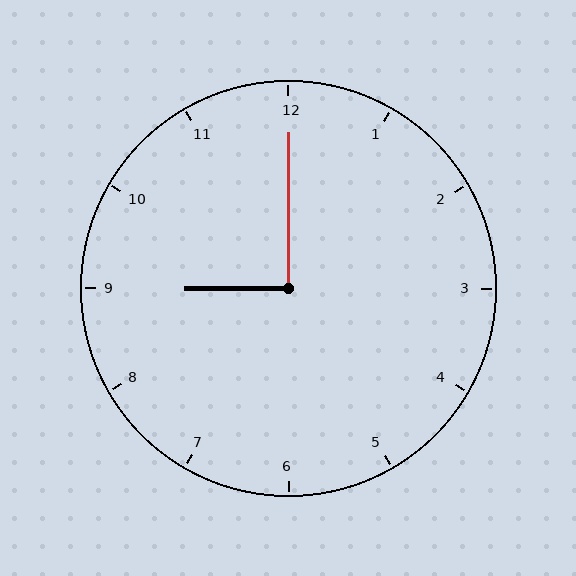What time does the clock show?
9:00.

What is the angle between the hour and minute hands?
Approximately 90 degrees.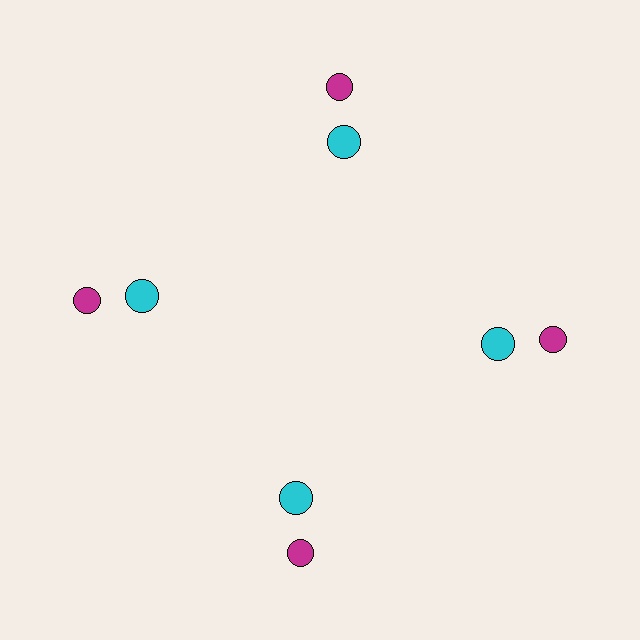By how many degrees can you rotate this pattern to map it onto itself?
The pattern maps onto itself every 90 degrees of rotation.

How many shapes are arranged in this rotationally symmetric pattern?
There are 8 shapes, arranged in 4 groups of 2.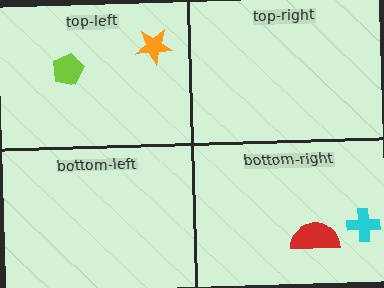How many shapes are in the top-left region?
2.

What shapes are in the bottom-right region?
The cyan cross, the red semicircle.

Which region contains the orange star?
The top-left region.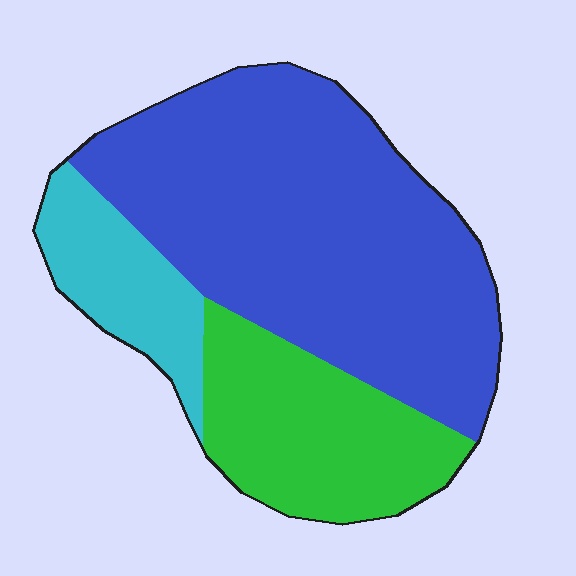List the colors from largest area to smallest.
From largest to smallest: blue, green, cyan.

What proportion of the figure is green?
Green covers about 25% of the figure.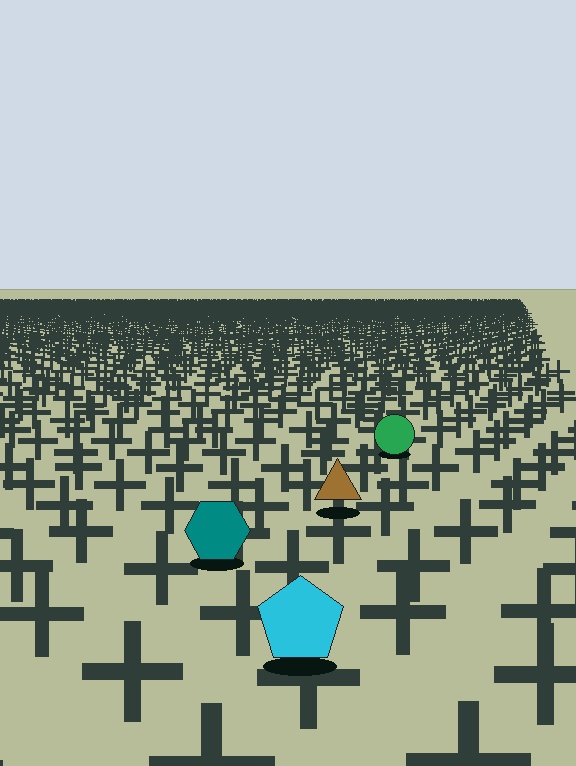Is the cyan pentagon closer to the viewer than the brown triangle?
Yes. The cyan pentagon is closer — you can tell from the texture gradient: the ground texture is coarser near it.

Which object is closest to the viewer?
The cyan pentagon is closest. The texture marks near it are larger and more spread out.